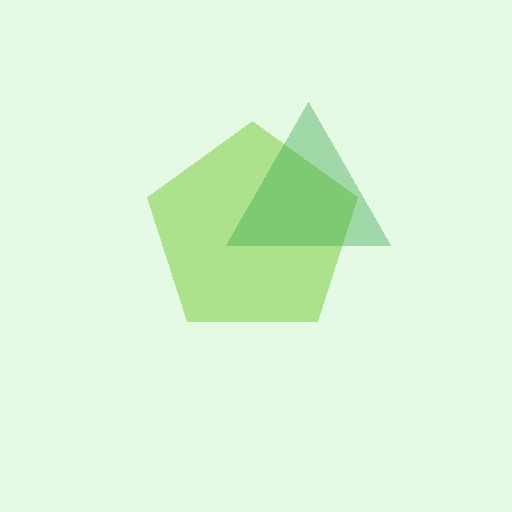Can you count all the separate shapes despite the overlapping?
Yes, there are 2 separate shapes.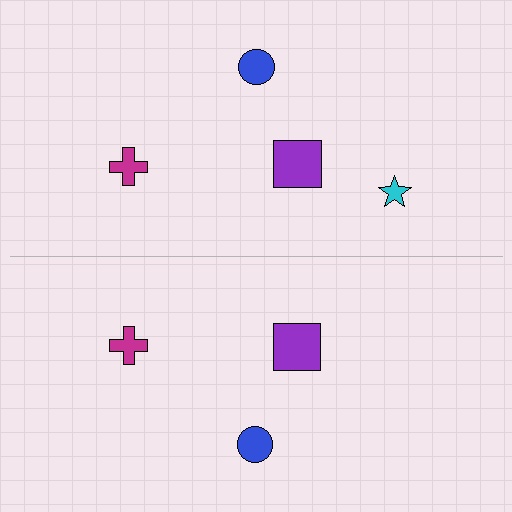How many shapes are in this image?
There are 7 shapes in this image.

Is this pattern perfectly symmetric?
No, the pattern is not perfectly symmetric. A cyan star is missing from the bottom side.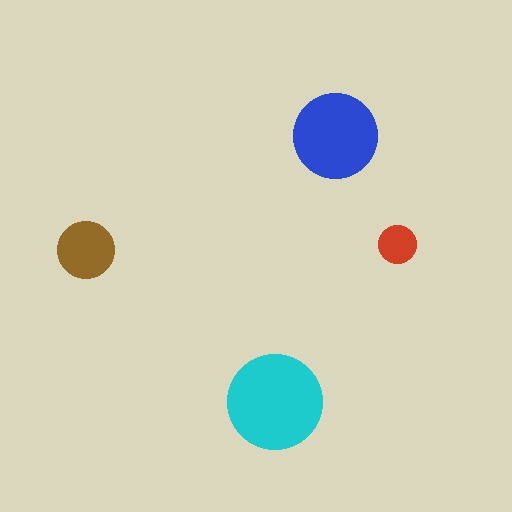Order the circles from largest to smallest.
the cyan one, the blue one, the brown one, the red one.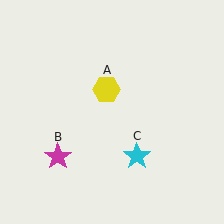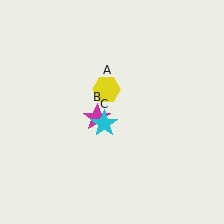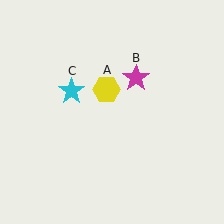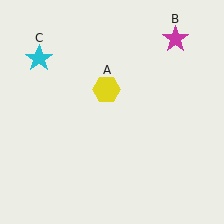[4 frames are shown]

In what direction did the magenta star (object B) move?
The magenta star (object B) moved up and to the right.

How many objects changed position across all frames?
2 objects changed position: magenta star (object B), cyan star (object C).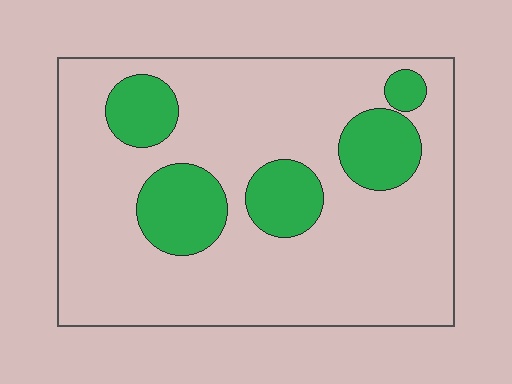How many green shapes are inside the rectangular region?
5.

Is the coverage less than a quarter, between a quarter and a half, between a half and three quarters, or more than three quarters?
Less than a quarter.